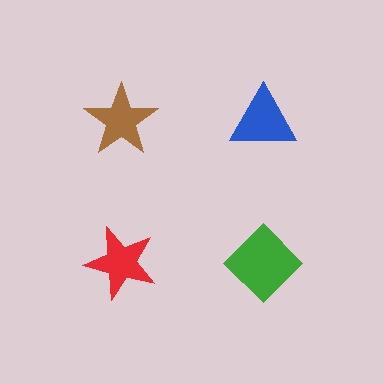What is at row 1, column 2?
A blue triangle.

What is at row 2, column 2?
A green diamond.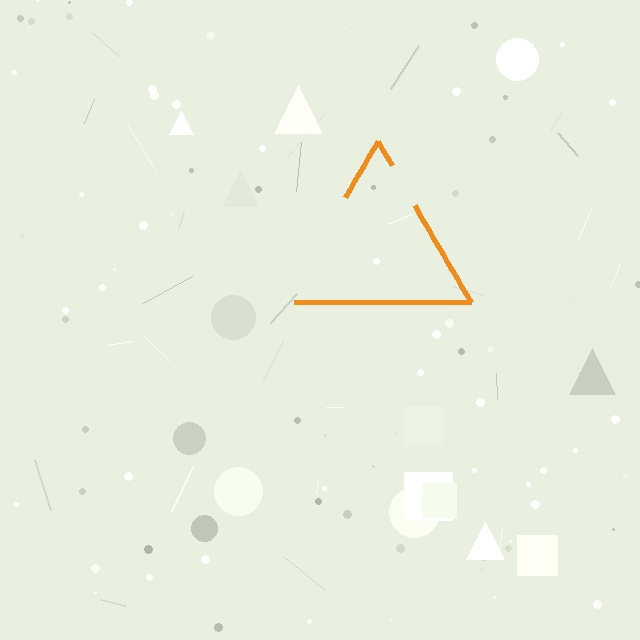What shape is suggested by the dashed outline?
The dashed outline suggests a triangle.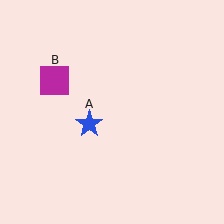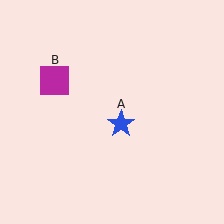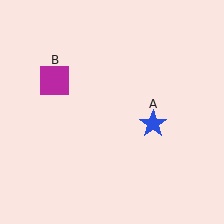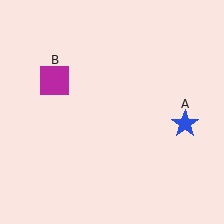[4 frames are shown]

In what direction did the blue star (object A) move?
The blue star (object A) moved right.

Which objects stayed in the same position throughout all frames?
Magenta square (object B) remained stationary.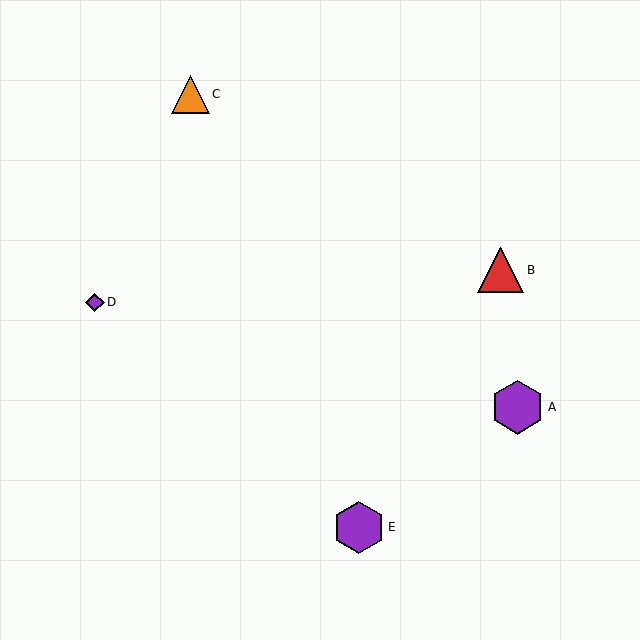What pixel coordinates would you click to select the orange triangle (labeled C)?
Click at (190, 94) to select the orange triangle C.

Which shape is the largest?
The purple hexagon (labeled A) is the largest.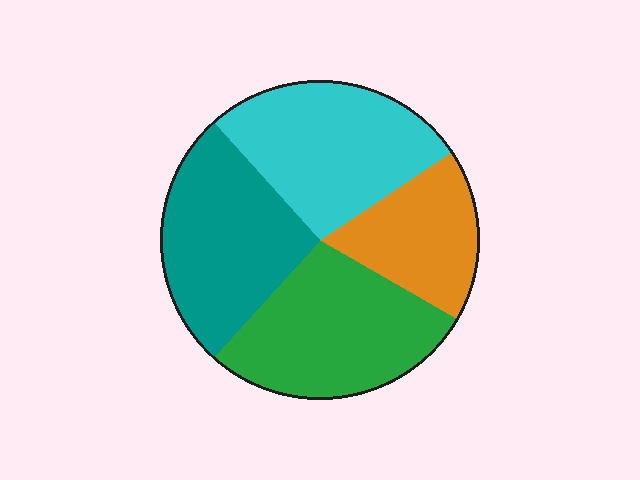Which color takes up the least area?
Orange, at roughly 20%.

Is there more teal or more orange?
Teal.